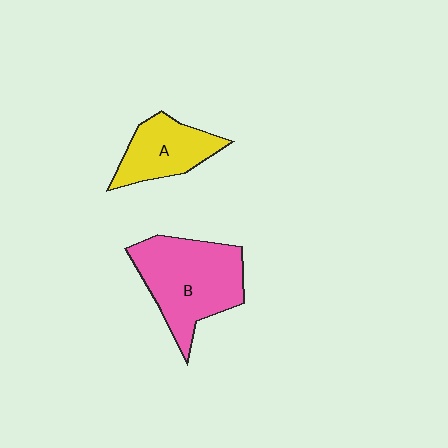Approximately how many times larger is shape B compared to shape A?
Approximately 1.7 times.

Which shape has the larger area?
Shape B (pink).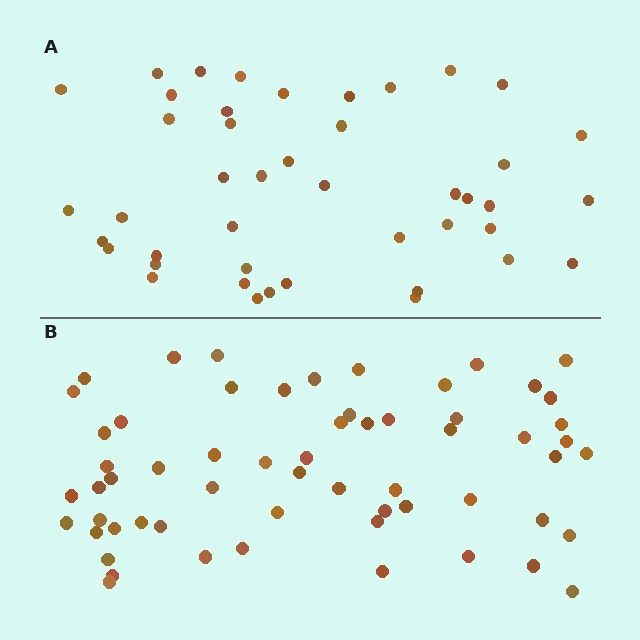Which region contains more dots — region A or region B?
Region B (the bottom region) has more dots.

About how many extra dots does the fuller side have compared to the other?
Region B has approximately 15 more dots than region A.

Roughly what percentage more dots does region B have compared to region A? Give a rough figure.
About 35% more.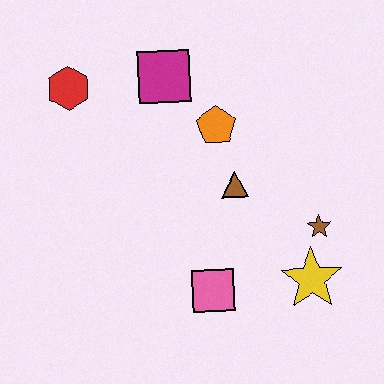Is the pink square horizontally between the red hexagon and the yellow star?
Yes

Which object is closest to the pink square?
The yellow star is closest to the pink square.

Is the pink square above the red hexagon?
No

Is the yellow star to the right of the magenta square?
Yes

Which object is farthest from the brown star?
The red hexagon is farthest from the brown star.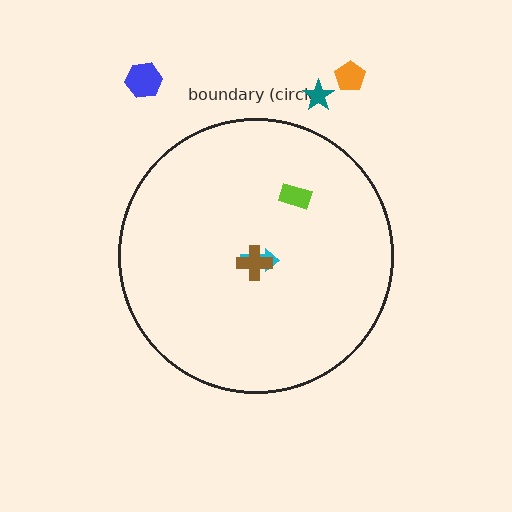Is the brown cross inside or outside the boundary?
Inside.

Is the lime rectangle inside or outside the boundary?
Inside.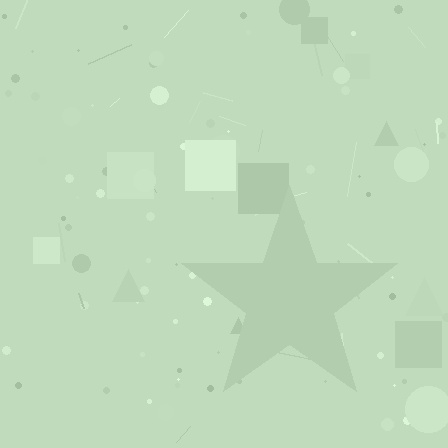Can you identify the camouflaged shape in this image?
The camouflaged shape is a star.